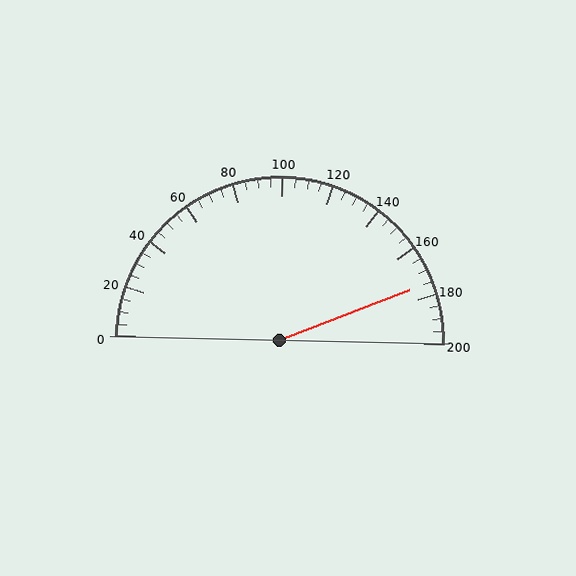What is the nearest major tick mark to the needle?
The nearest major tick mark is 180.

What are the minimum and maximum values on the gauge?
The gauge ranges from 0 to 200.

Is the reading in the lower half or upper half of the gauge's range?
The reading is in the upper half of the range (0 to 200).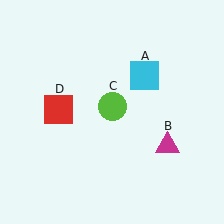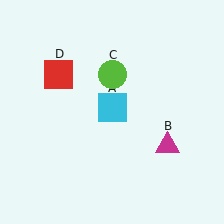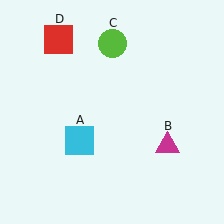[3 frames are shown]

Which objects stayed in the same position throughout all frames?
Magenta triangle (object B) remained stationary.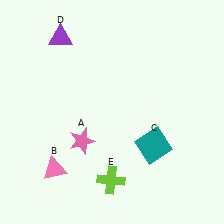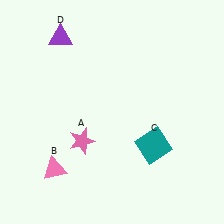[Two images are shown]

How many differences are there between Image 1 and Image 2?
There is 1 difference between the two images.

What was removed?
The lime cross (E) was removed in Image 2.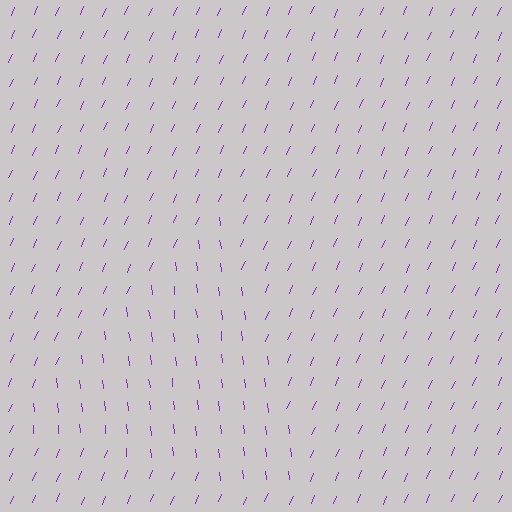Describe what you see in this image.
The image is filled with small purple line segments. A triangle region in the image has lines oriented differently from the surrounding lines, creating a visible texture boundary.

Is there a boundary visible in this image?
Yes, there is a texture boundary formed by a change in line orientation.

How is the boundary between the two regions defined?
The boundary is defined purely by a change in line orientation (approximately 30 degrees difference). All lines are the same color and thickness.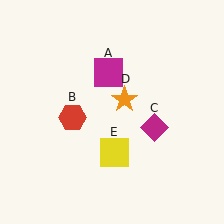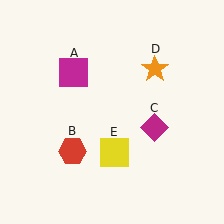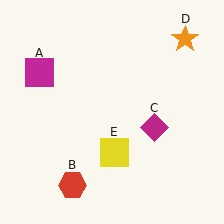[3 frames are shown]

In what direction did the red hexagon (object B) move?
The red hexagon (object B) moved down.